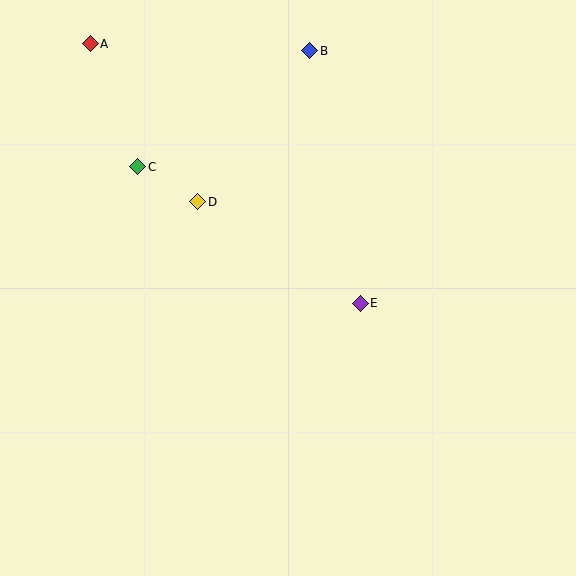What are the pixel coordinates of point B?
Point B is at (310, 51).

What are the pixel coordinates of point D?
Point D is at (198, 202).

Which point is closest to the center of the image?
Point E at (360, 303) is closest to the center.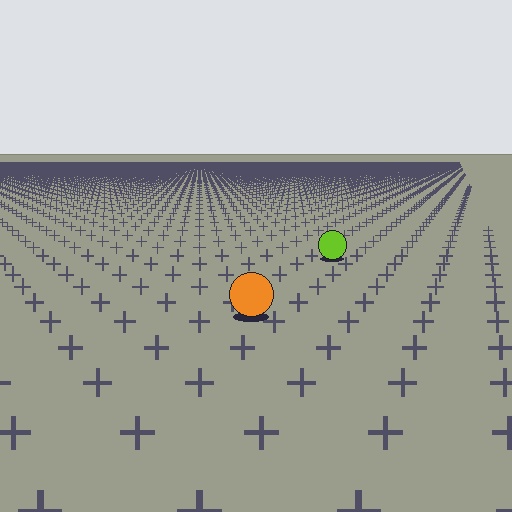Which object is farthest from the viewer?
The lime circle is farthest from the viewer. It appears smaller and the ground texture around it is denser.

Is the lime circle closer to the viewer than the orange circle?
No. The orange circle is closer — you can tell from the texture gradient: the ground texture is coarser near it.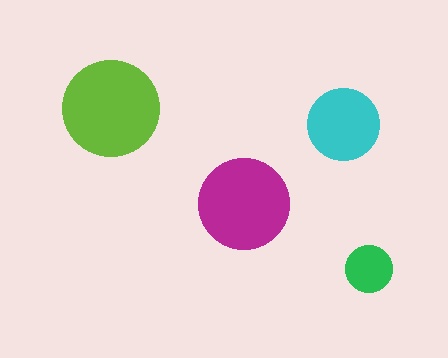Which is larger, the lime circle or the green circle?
The lime one.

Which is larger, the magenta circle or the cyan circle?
The magenta one.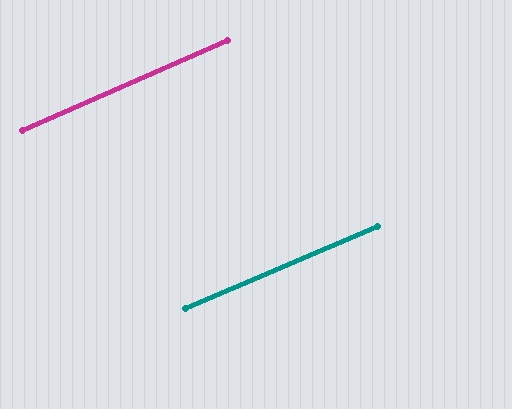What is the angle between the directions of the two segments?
Approximately 1 degree.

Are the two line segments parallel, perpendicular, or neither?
Parallel — their directions differ by only 0.7°.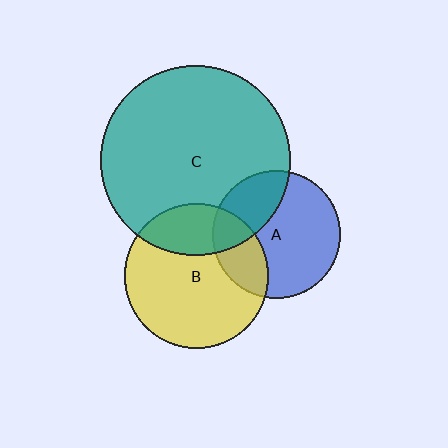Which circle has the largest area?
Circle C (teal).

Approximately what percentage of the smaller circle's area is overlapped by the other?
Approximately 25%.